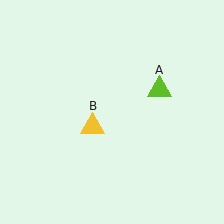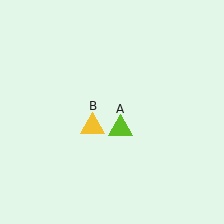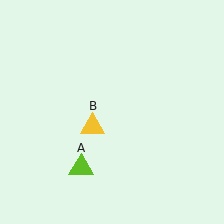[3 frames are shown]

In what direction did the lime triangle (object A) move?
The lime triangle (object A) moved down and to the left.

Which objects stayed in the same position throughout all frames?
Yellow triangle (object B) remained stationary.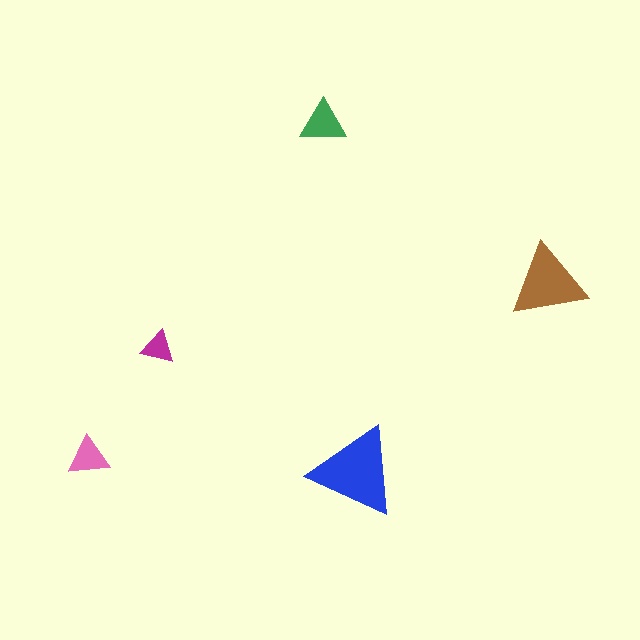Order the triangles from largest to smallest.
the blue one, the brown one, the green one, the pink one, the magenta one.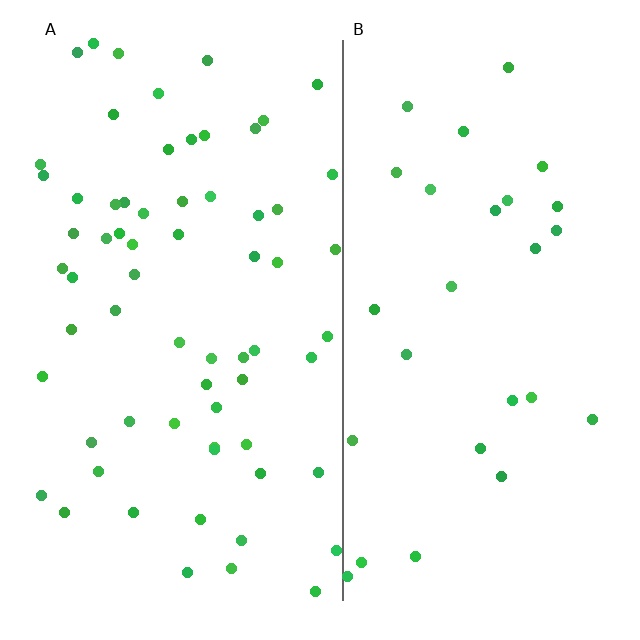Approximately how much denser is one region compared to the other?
Approximately 2.4× — region A over region B.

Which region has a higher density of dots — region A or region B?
A (the left).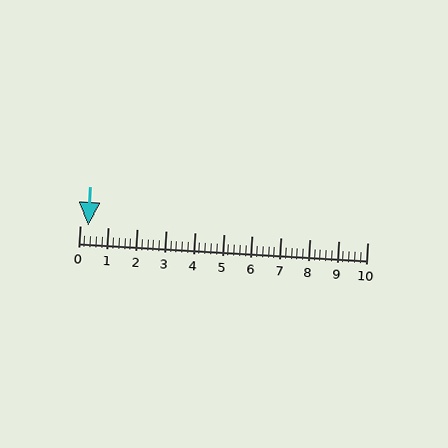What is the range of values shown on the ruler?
The ruler shows values from 0 to 10.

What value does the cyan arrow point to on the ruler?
The cyan arrow points to approximately 0.3.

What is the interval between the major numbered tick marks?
The major tick marks are spaced 1 units apart.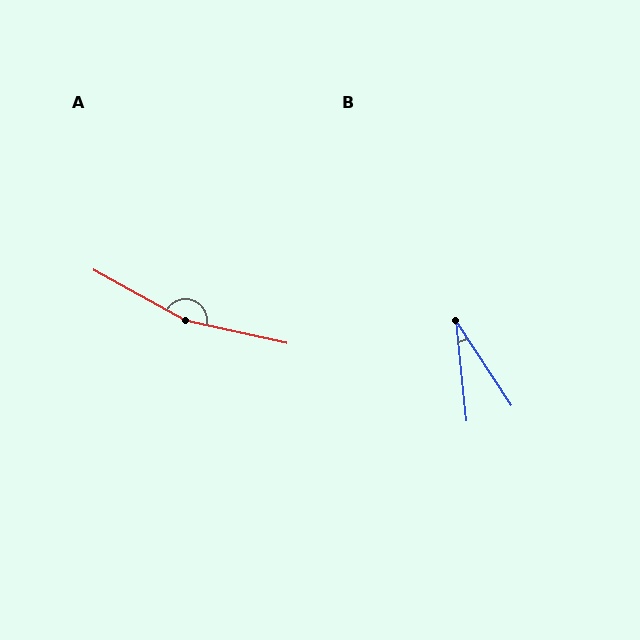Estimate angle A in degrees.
Approximately 163 degrees.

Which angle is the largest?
A, at approximately 163 degrees.